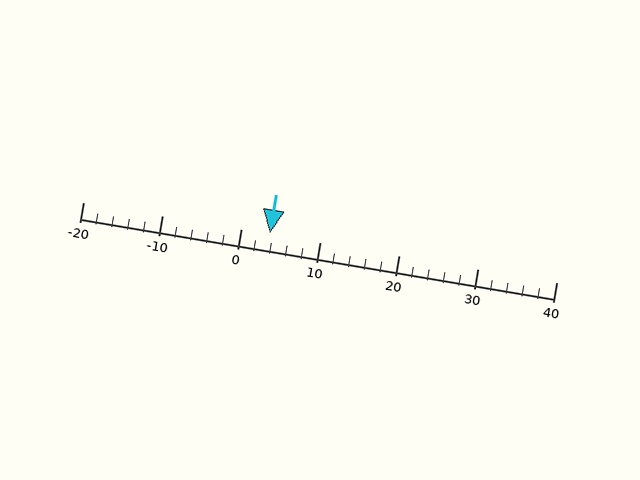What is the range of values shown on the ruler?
The ruler shows values from -20 to 40.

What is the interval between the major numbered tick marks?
The major tick marks are spaced 10 units apart.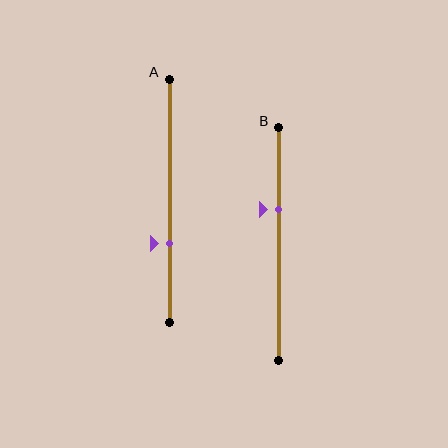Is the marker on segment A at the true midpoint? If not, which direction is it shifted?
No, the marker on segment A is shifted downward by about 18% of the segment length.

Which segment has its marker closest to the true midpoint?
Segment B has its marker closest to the true midpoint.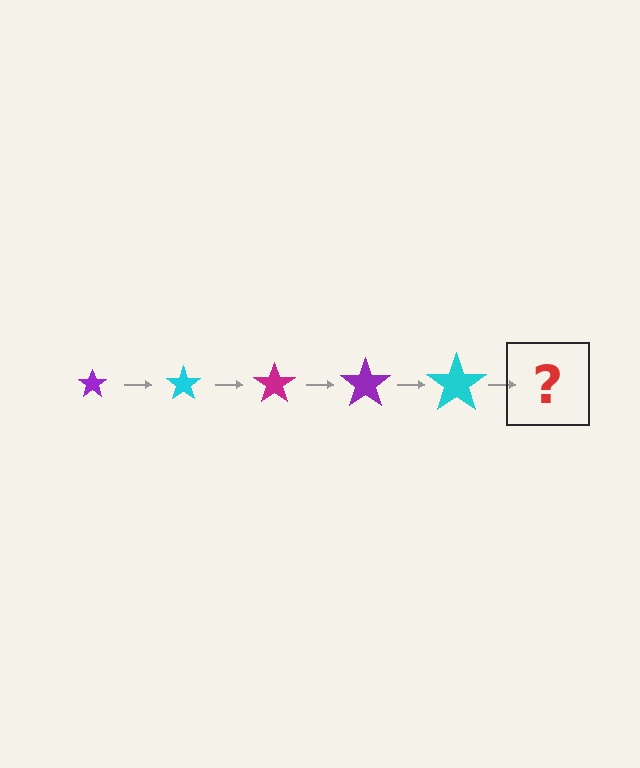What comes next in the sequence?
The next element should be a magenta star, larger than the previous one.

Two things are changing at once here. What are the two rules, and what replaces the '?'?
The two rules are that the star grows larger each step and the color cycles through purple, cyan, and magenta. The '?' should be a magenta star, larger than the previous one.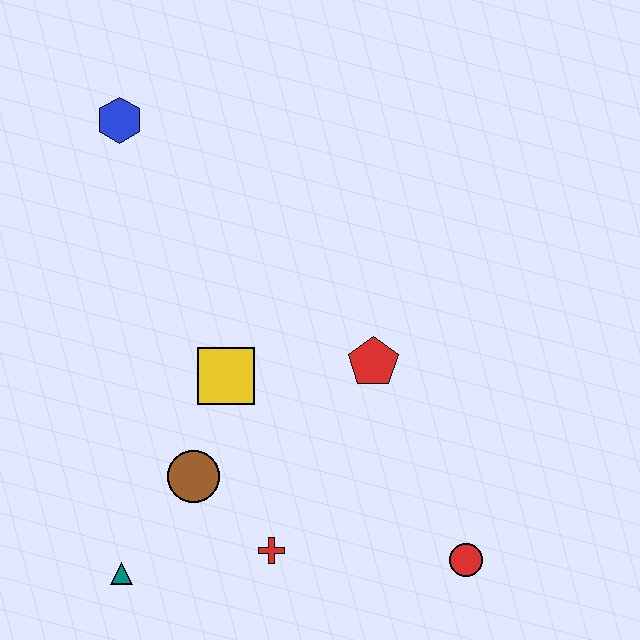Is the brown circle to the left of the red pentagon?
Yes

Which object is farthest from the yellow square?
The red circle is farthest from the yellow square.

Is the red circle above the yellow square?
No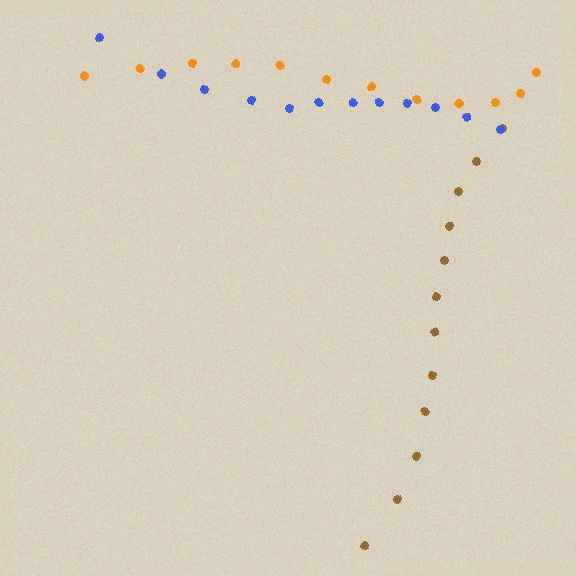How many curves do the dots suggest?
There are 3 distinct paths.